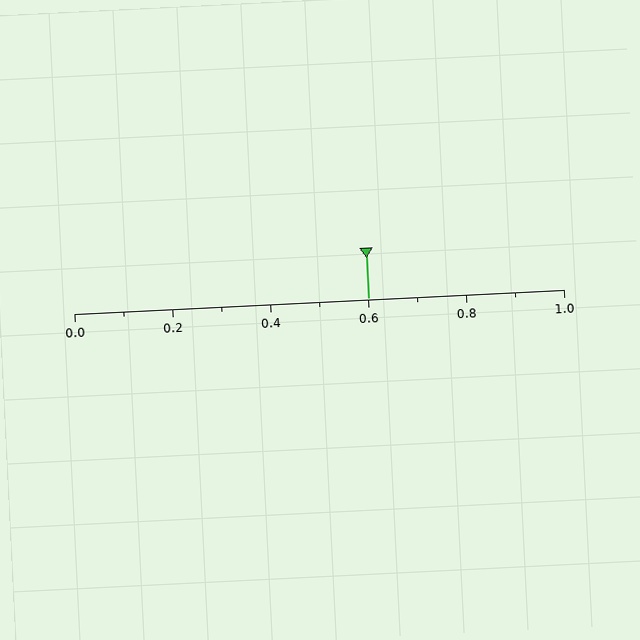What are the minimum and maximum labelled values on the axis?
The axis runs from 0.0 to 1.0.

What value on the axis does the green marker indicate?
The marker indicates approximately 0.6.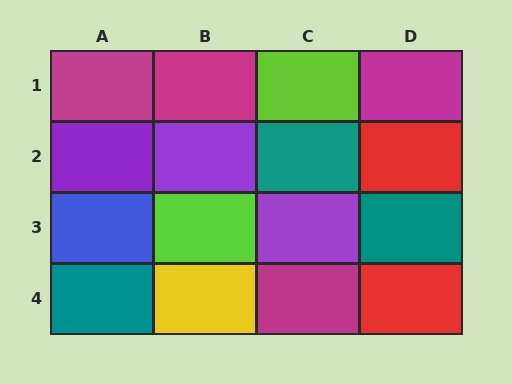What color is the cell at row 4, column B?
Yellow.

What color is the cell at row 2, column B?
Purple.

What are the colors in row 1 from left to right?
Magenta, magenta, lime, magenta.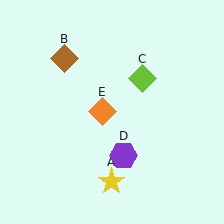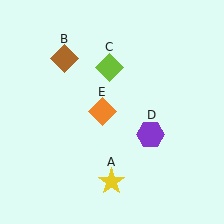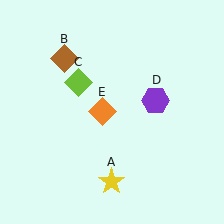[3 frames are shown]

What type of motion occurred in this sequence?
The lime diamond (object C), purple hexagon (object D) rotated counterclockwise around the center of the scene.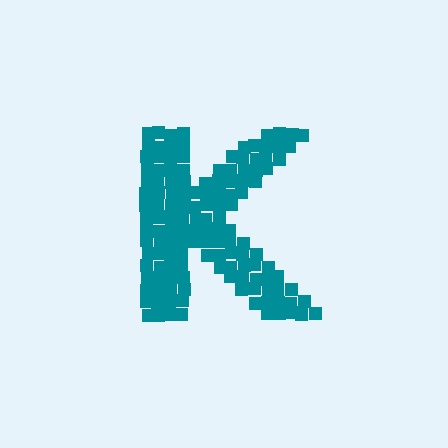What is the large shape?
The large shape is the letter K.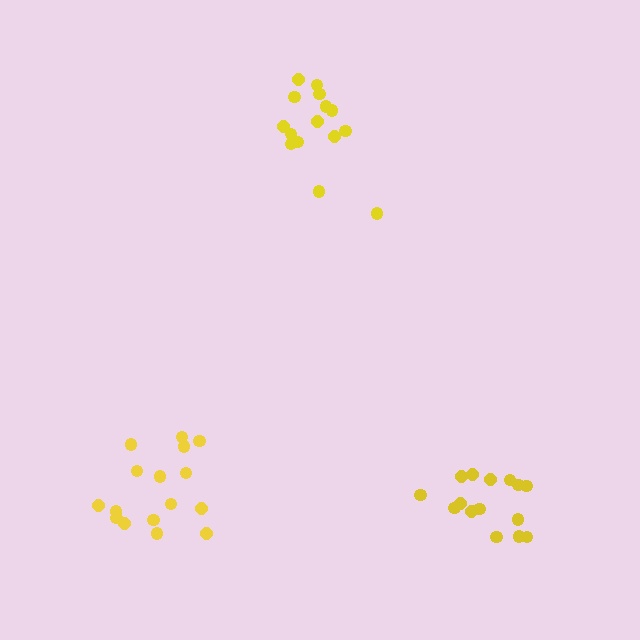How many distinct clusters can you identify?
There are 3 distinct clusters.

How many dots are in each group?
Group 1: 15 dots, Group 2: 15 dots, Group 3: 16 dots (46 total).